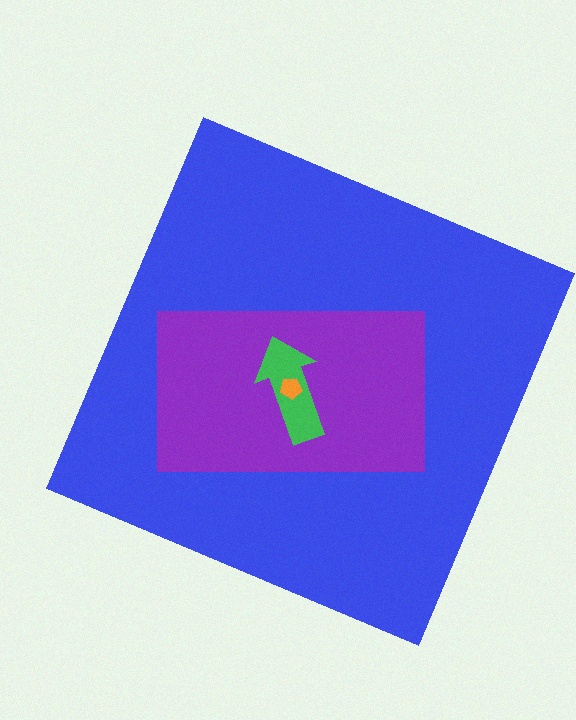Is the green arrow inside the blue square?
Yes.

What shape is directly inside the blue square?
The purple rectangle.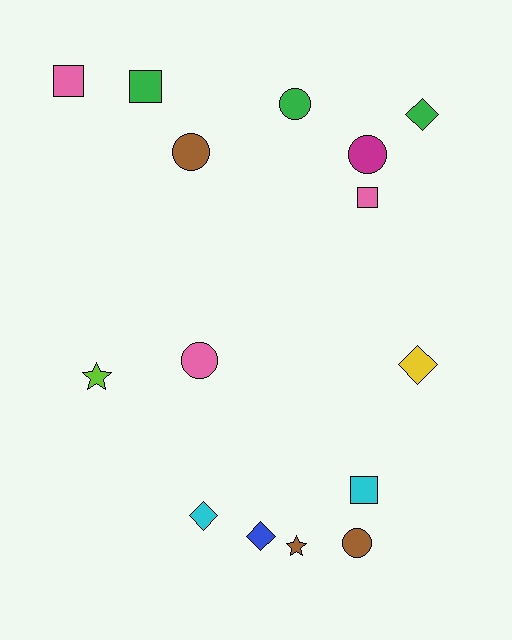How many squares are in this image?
There are 4 squares.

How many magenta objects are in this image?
There is 1 magenta object.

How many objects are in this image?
There are 15 objects.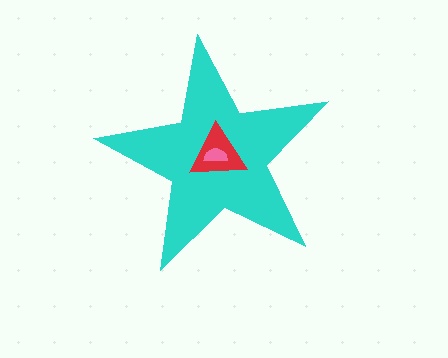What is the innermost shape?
The pink semicircle.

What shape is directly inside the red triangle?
The pink semicircle.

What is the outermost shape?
The cyan star.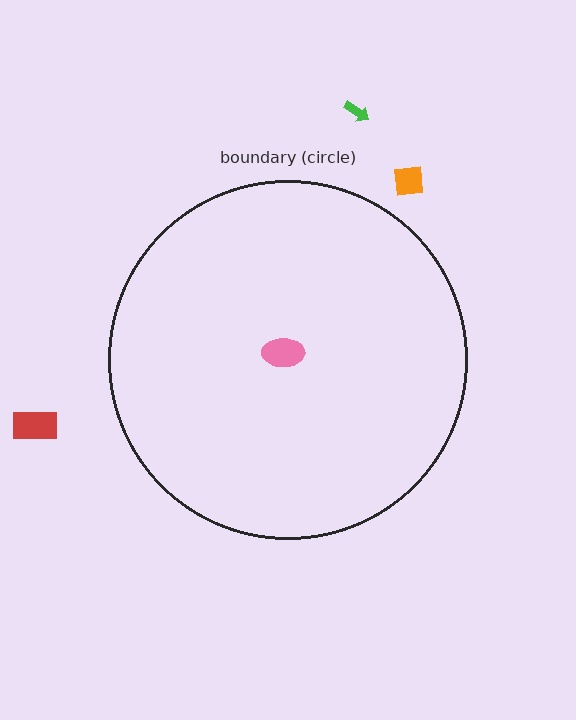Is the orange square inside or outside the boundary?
Outside.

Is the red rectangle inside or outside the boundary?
Outside.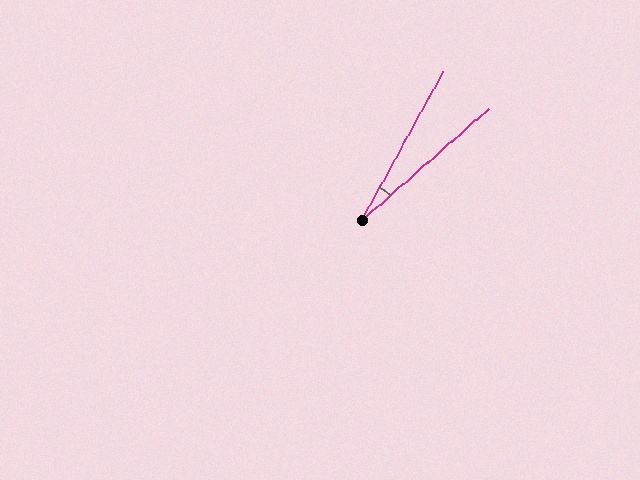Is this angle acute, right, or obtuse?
It is acute.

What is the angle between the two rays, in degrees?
Approximately 20 degrees.